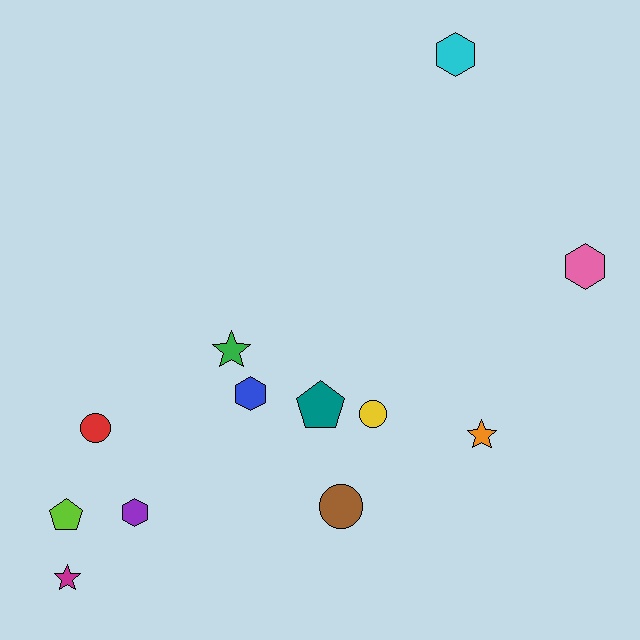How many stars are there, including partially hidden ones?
There are 3 stars.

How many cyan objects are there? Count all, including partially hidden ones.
There is 1 cyan object.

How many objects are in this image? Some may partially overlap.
There are 12 objects.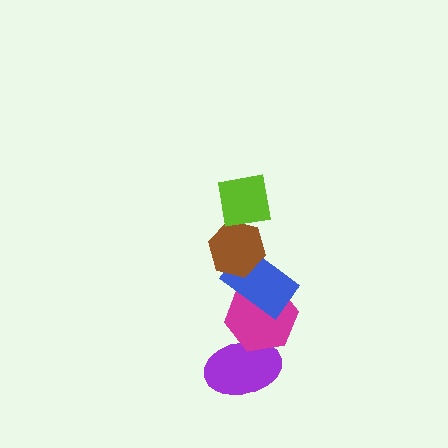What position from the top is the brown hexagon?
The brown hexagon is 2nd from the top.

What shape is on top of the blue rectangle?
The brown hexagon is on top of the blue rectangle.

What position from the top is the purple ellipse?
The purple ellipse is 5th from the top.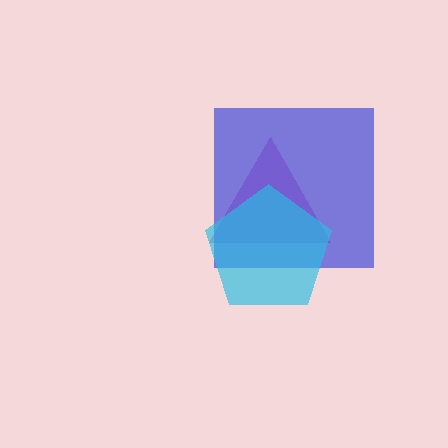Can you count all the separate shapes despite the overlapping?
Yes, there are 3 separate shapes.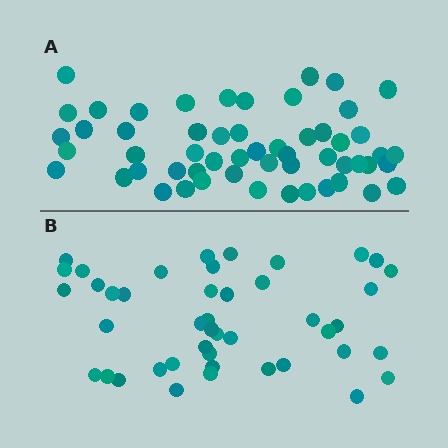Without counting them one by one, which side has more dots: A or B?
Region A (the top region) has more dots.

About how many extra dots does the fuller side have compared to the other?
Region A has roughly 12 or so more dots than region B.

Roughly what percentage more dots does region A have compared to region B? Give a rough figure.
About 25% more.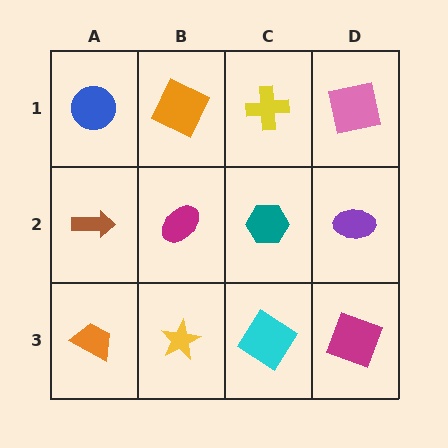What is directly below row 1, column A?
A brown arrow.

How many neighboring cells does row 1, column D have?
2.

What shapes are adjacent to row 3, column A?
A brown arrow (row 2, column A), a yellow star (row 3, column B).